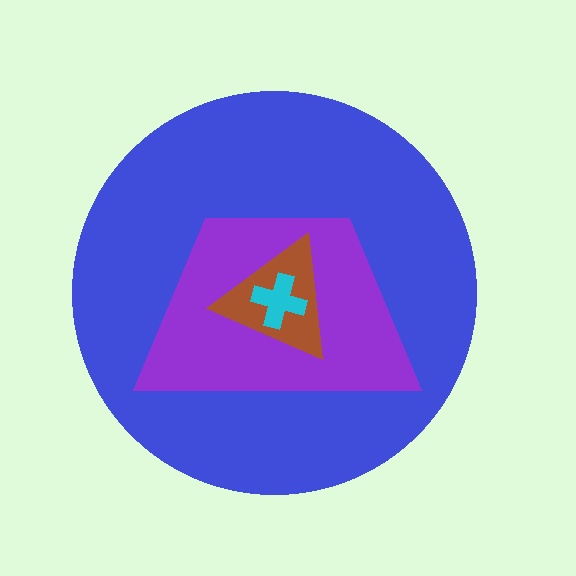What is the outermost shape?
The blue circle.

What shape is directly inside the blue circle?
The purple trapezoid.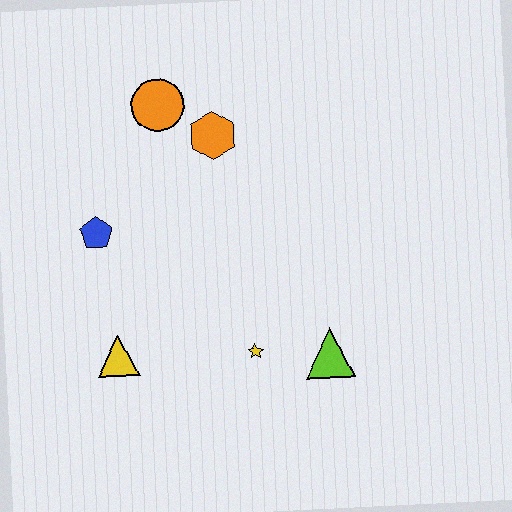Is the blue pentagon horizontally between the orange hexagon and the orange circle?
No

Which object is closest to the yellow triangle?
The blue pentagon is closest to the yellow triangle.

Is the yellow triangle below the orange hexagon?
Yes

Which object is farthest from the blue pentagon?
The lime triangle is farthest from the blue pentagon.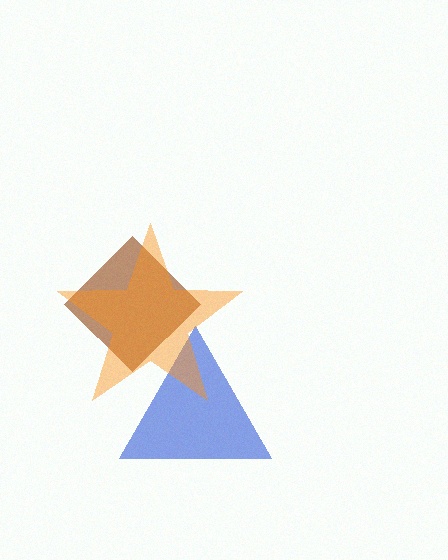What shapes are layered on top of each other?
The layered shapes are: a blue triangle, a brown diamond, an orange star.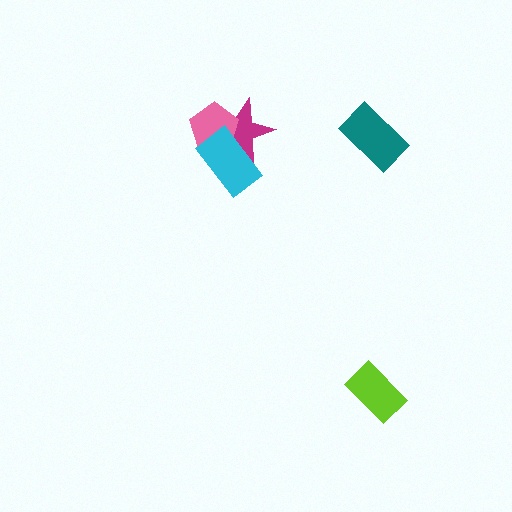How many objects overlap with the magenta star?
2 objects overlap with the magenta star.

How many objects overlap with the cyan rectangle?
2 objects overlap with the cyan rectangle.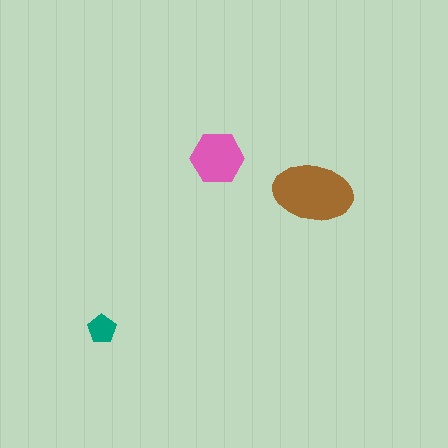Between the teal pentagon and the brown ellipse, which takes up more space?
The brown ellipse.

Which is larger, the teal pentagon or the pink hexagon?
The pink hexagon.